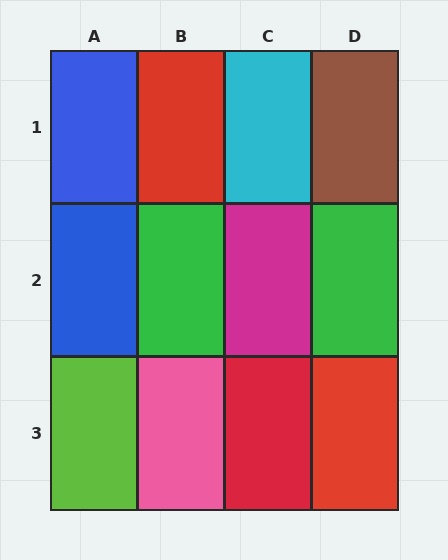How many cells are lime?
1 cell is lime.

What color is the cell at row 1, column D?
Brown.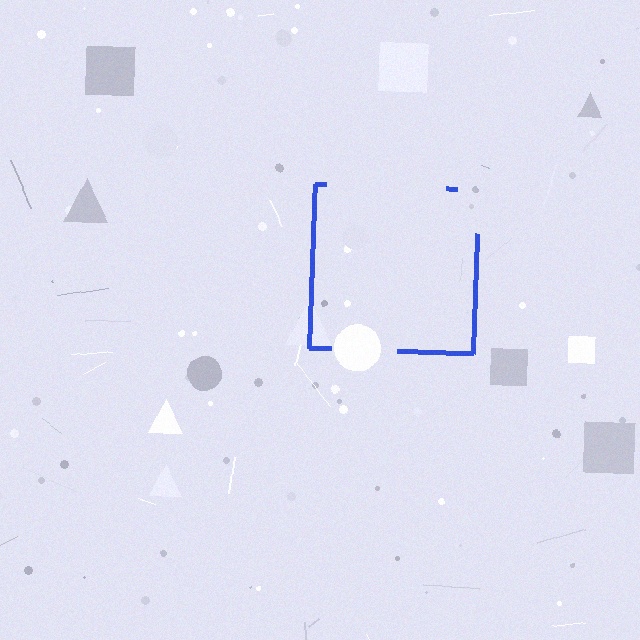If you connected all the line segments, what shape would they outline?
They would outline a square.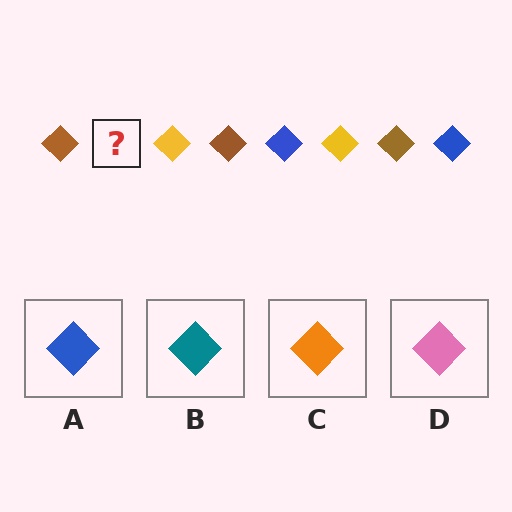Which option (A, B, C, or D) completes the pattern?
A.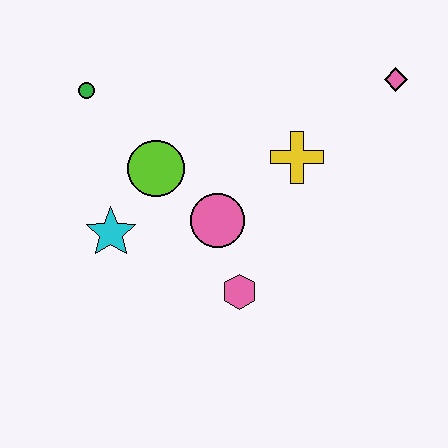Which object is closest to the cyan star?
The lime circle is closest to the cyan star.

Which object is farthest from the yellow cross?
The green circle is farthest from the yellow cross.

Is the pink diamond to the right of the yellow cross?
Yes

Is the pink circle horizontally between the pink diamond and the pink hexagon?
No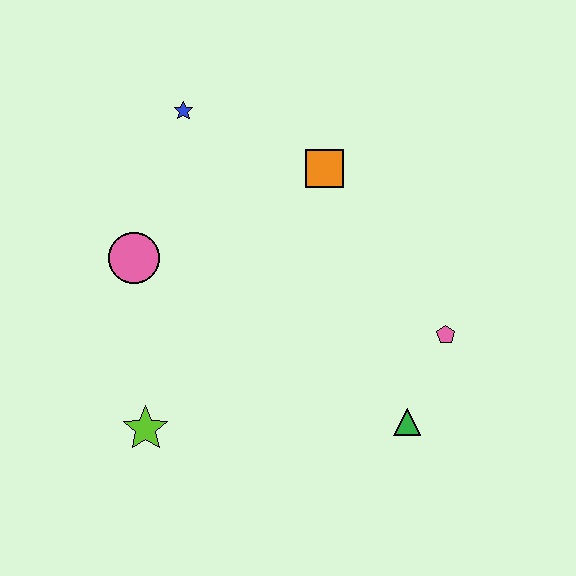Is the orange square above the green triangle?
Yes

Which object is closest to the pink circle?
The blue star is closest to the pink circle.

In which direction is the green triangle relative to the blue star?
The green triangle is below the blue star.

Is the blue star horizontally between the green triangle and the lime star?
Yes